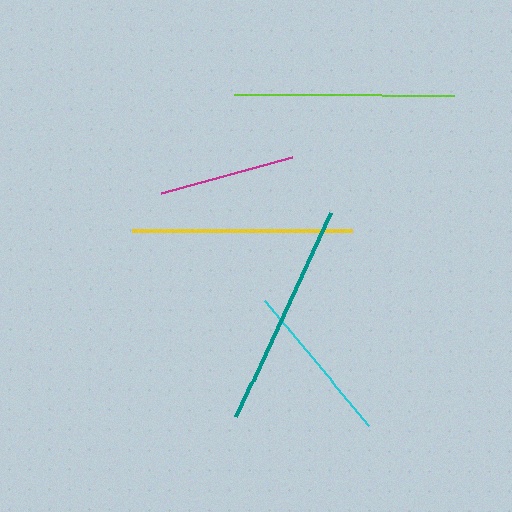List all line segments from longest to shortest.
From longest to shortest: teal, lime, yellow, cyan, magenta.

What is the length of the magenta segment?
The magenta segment is approximately 137 pixels long.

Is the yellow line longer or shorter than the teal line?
The teal line is longer than the yellow line.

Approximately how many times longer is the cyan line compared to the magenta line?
The cyan line is approximately 1.2 times the length of the magenta line.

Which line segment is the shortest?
The magenta line is the shortest at approximately 137 pixels.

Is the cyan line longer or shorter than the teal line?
The teal line is longer than the cyan line.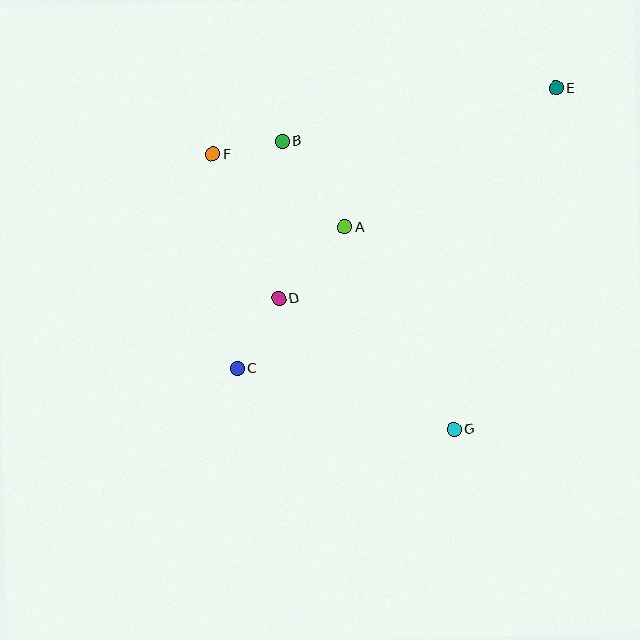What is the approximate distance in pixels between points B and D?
The distance between B and D is approximately 157 pixels.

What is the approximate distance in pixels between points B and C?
The distance between B and C is approximately 232 pixels.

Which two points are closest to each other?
Points B and F are closest to each other.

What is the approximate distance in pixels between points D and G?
The distance between D and G is approximately 218 pixels.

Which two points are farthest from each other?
Points C and E are farthest from each other.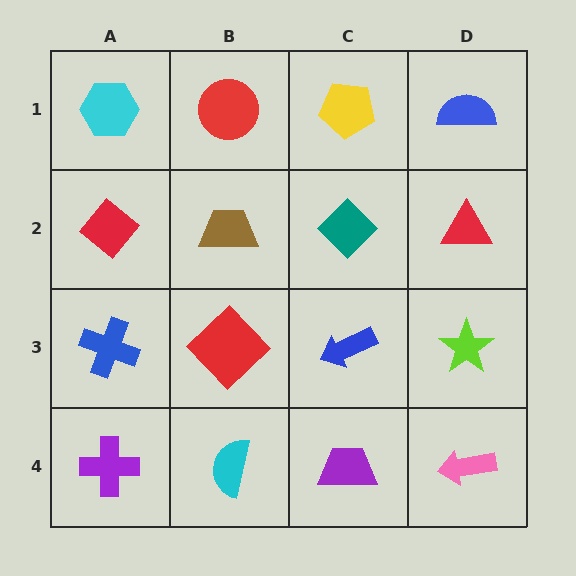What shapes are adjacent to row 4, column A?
A blue cross (row 3, column A), a cyan semicircle (row 4, column B).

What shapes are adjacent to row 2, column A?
A cyan hexagon (row 1, column A), a blue cross (row 3, column A), a brown trapezoid (row 2, column B).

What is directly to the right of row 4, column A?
A cyan semicircle.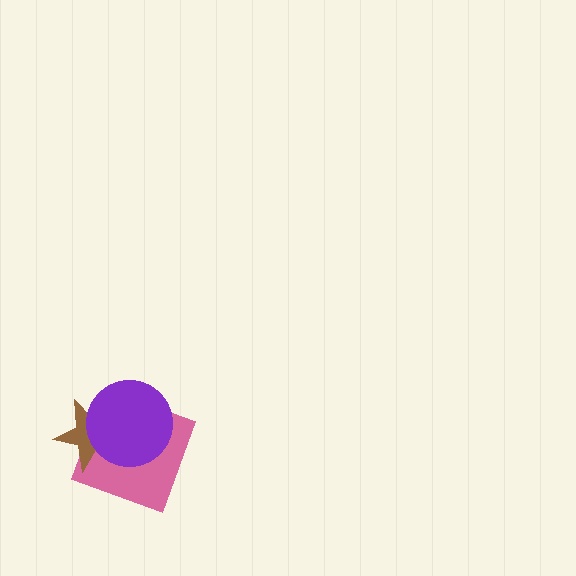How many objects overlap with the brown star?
2 objects overlap with the brown star.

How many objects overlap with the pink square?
2 objects overlap with the pink square.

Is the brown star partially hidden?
Yes, it is partially covered by another shape.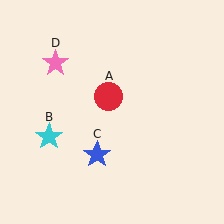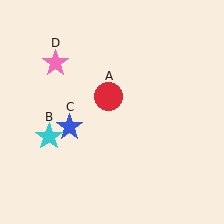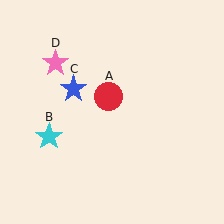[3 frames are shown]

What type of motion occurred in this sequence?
The blue star (object C) rotated clockwise around the center of the scene.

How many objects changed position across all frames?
1 object changed position: blue star (object C).